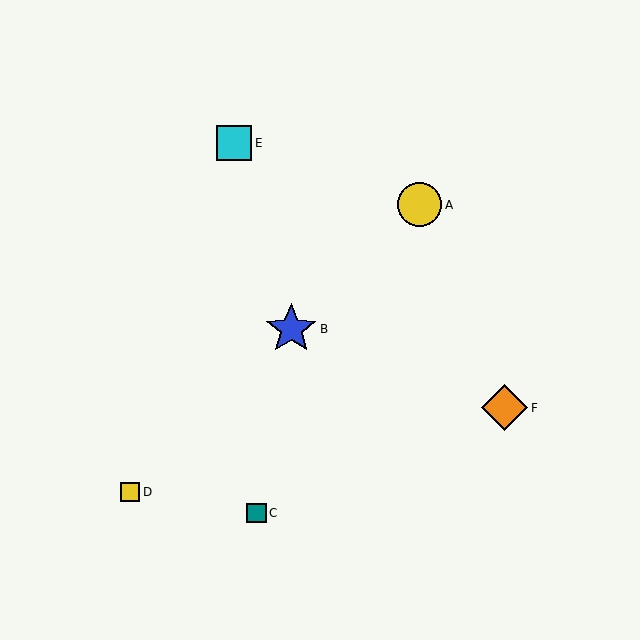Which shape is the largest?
The blue star (labeled B) is the largest.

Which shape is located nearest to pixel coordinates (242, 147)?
The cyan square (labeled E) at (234, 143) is nearest to that location.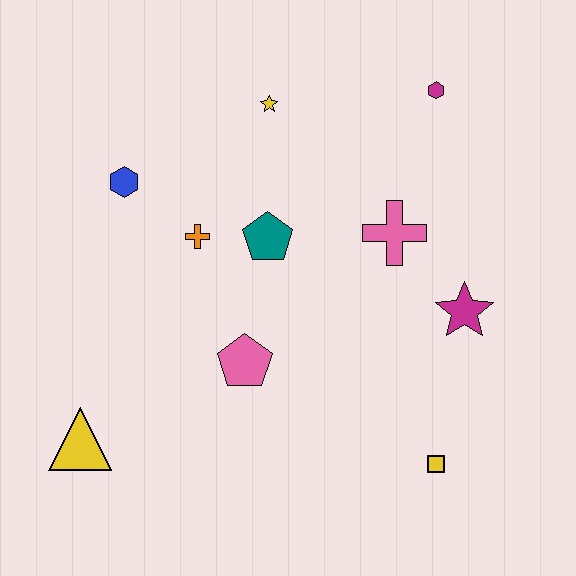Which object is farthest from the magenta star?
The yellow triangle is farthest from the magenta star.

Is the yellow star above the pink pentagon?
Yes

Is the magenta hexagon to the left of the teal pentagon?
No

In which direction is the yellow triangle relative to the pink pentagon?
The yellow triangle is to the left of the pink pentagon.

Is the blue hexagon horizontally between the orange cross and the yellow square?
No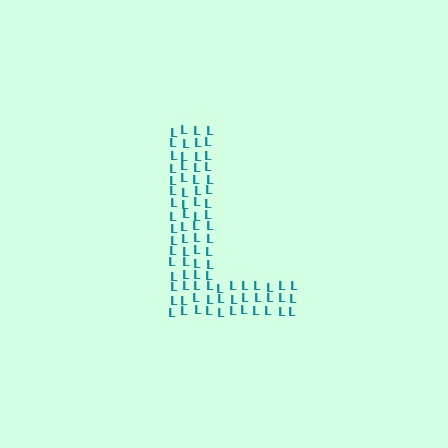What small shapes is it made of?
It is made of small letter L's.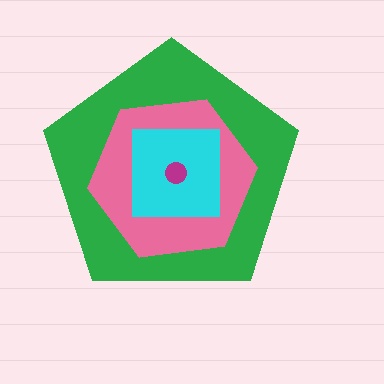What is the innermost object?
The magenta circle.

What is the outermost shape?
The green pentagon.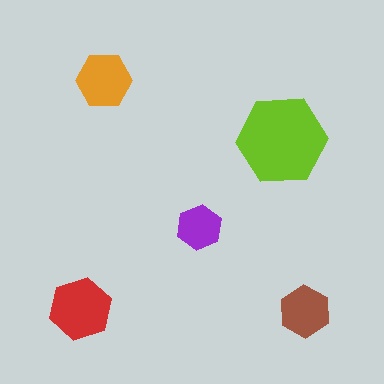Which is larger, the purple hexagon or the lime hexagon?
The lime one.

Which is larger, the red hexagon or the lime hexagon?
The lime one.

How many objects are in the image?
There are 5 objects in the image.